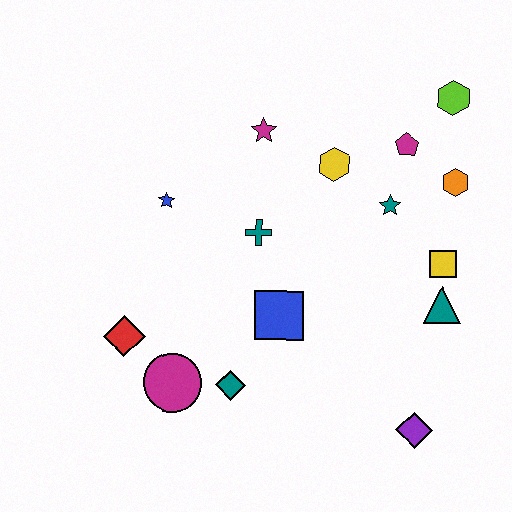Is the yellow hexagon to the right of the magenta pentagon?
No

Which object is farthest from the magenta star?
The purple diamond is farthest from the magenta star.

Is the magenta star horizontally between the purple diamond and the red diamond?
Yes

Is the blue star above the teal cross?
Yes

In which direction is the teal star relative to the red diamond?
The teal star is to the right of the red diamond.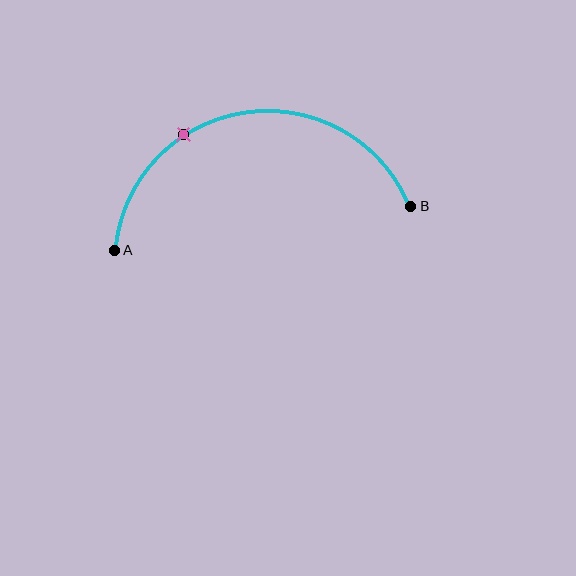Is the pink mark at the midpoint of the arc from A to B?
No. The pink mark lies on the arc but is closer to endpoint A. The arc midpoint would be at the point on the curve equidistant along the arc from both A and B.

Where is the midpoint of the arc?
The arc midpoint is the point on the curve farthest from the straight line joining A and B. It sits above that line.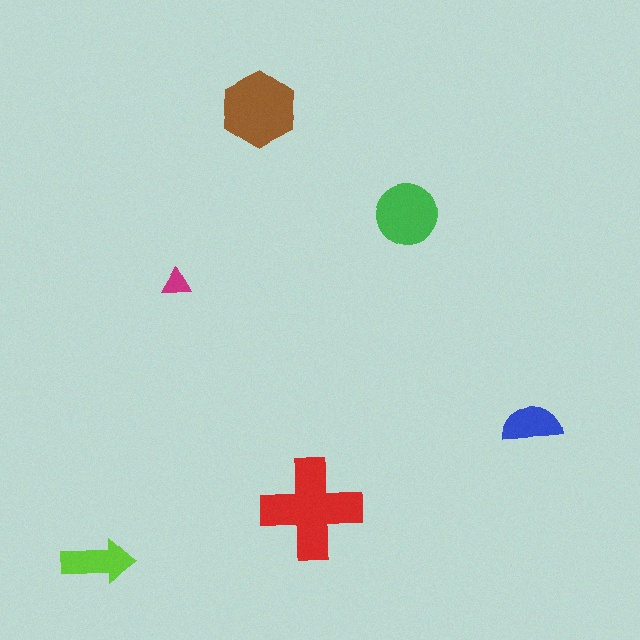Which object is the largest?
The red cross.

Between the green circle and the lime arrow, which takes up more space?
The green circle.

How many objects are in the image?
There are 6 objects in the image.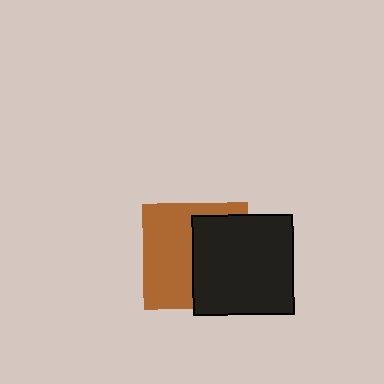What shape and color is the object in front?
The object in front is a black square.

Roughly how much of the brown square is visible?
About half of it is visible (roughly 53%).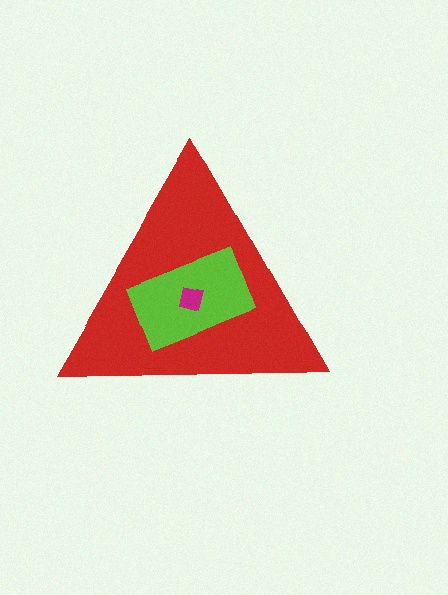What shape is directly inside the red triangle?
The lime rectangle.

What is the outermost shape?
The red triangle.